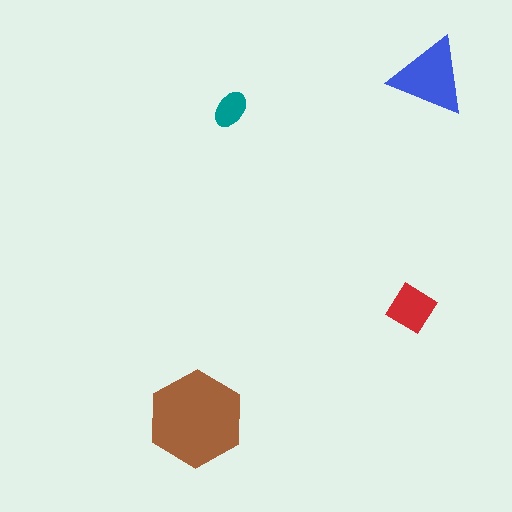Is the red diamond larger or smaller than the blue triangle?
Smaller.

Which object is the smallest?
The teal ellipse.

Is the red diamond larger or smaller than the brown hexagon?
Smaller.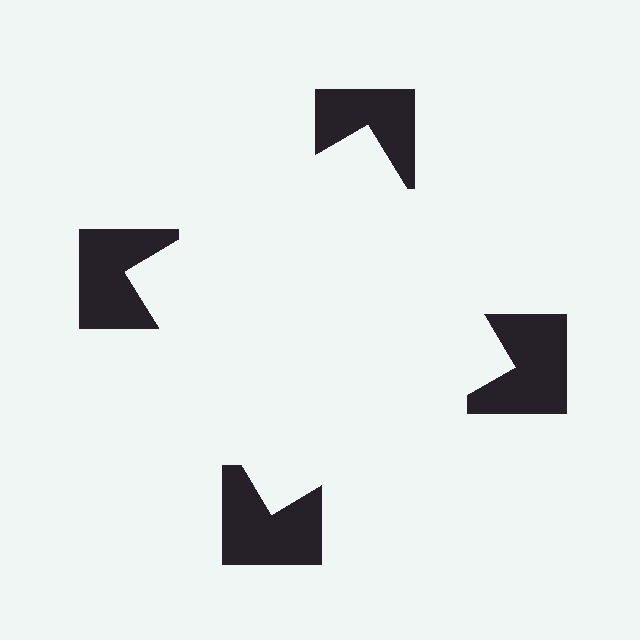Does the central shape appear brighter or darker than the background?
It typically appears slightly brighter than the background, even though no actual brightness change is drawn.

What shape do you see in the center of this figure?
An illusory square — its edges are inferred from the aligned wedge cuts in the notched squares, not physically drawn.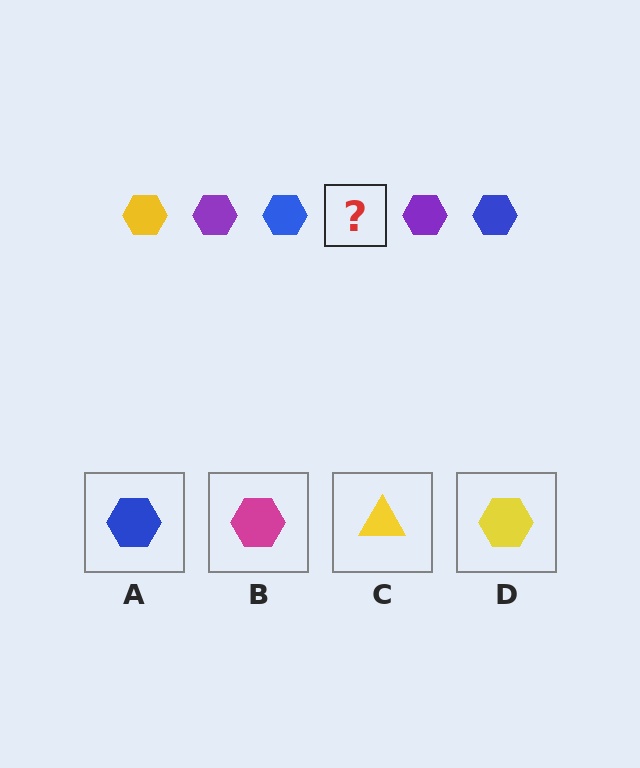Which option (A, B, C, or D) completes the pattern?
D.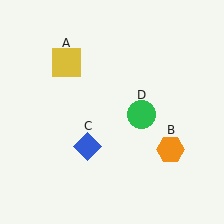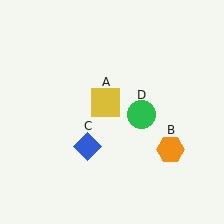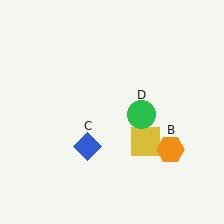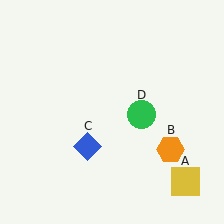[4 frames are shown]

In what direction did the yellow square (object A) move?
The yellow square (object A) moved down and to the right.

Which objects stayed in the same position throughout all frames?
Orange hexagon (object B) and blue diamond (object C) and green circle (object D) remained stationary.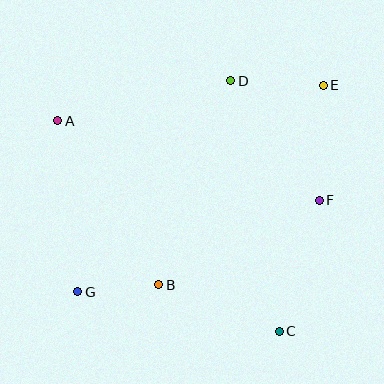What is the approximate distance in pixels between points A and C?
The distance between A and C is approximately 306 pixels.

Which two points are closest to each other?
Points B and G are closest to each other.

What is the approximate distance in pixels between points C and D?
The distance between C and D is approximately 255 pixels.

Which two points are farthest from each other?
Points E and G are farthest from each other.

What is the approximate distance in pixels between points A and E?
The distance between A and E is approximately 268 pixels.